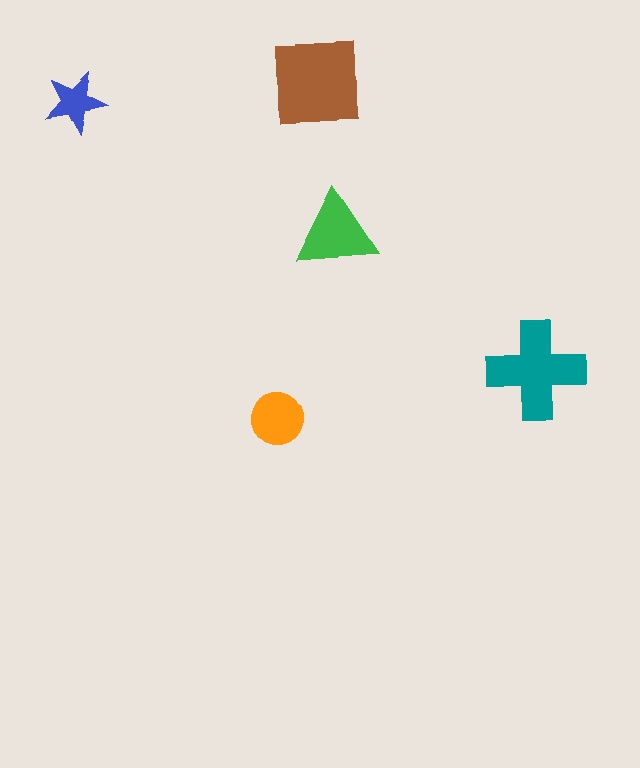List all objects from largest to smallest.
The brown square, the teal cross, the green triangle, the orange circle, the blue star.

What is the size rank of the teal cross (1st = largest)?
2nd.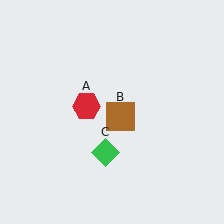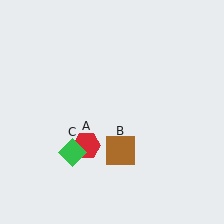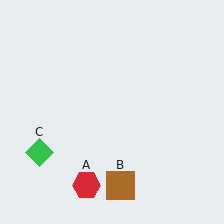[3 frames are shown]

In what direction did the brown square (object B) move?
The brown square (object B) moved down.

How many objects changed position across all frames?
3 objects changed position: red hexagon (object A), brown square (object B), green diamond (object C).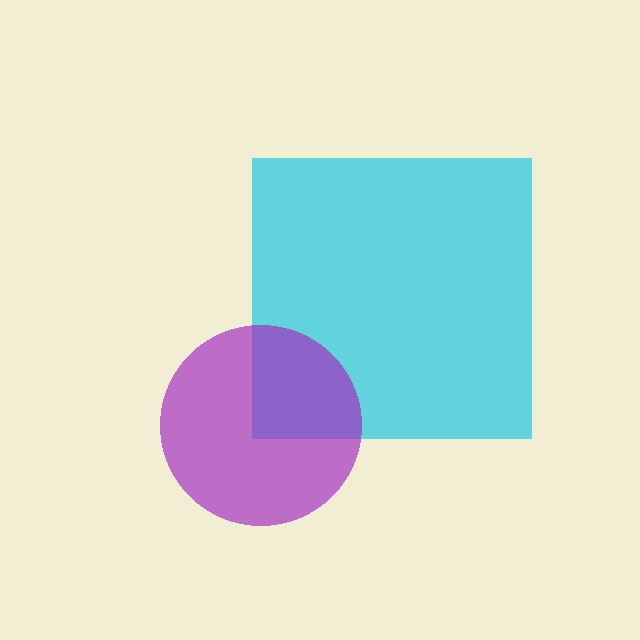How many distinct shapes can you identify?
There are 2 distinct shapes: a cyan square, a purple circle.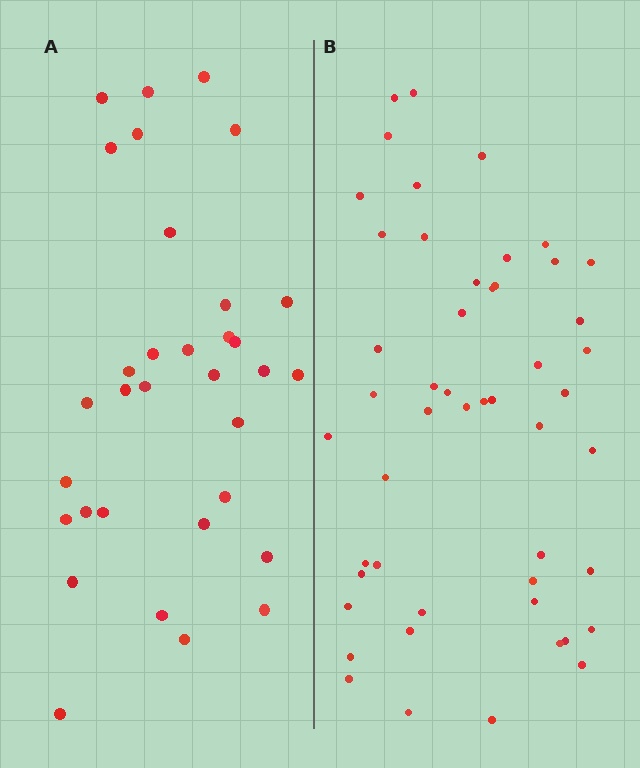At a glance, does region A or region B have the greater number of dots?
Region B (the right region) has more dots.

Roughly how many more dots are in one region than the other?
Region B has approximately 15 more dots than region A.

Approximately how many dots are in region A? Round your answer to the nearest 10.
About 30 dots. (The exact count is 33, which rounds to 30.)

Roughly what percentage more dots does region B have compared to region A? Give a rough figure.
About 50% more.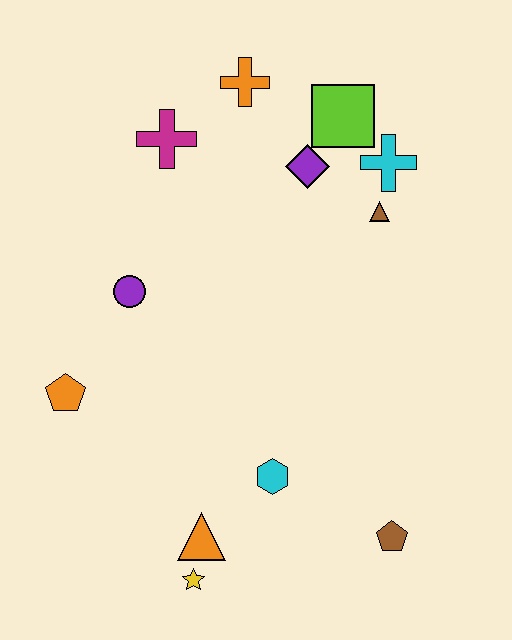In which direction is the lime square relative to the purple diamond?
The lime square is above the purple diamond.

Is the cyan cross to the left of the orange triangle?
No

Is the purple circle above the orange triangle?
Yes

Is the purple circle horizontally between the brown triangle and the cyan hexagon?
No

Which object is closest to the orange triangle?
The yellow star is closest to the orange triangle.